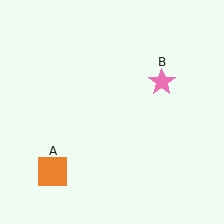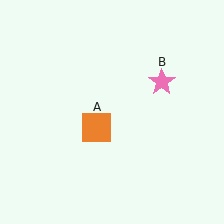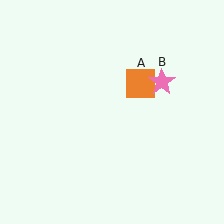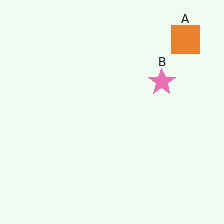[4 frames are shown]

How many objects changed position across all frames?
1 object changed position: orange square (object A).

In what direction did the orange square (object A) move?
The orange square (object A) moved up and to the right.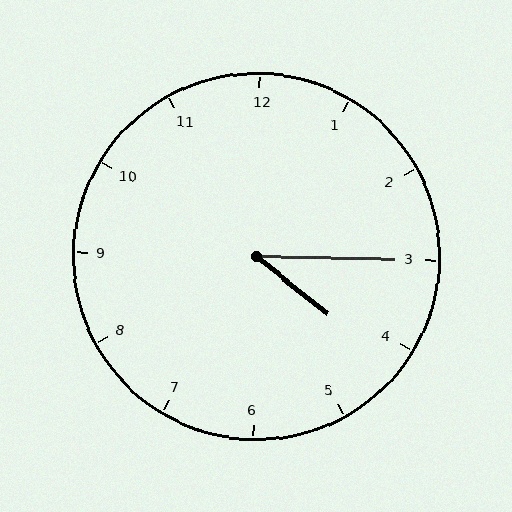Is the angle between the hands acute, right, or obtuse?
It is acute.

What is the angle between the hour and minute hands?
Approximately 38 degrees.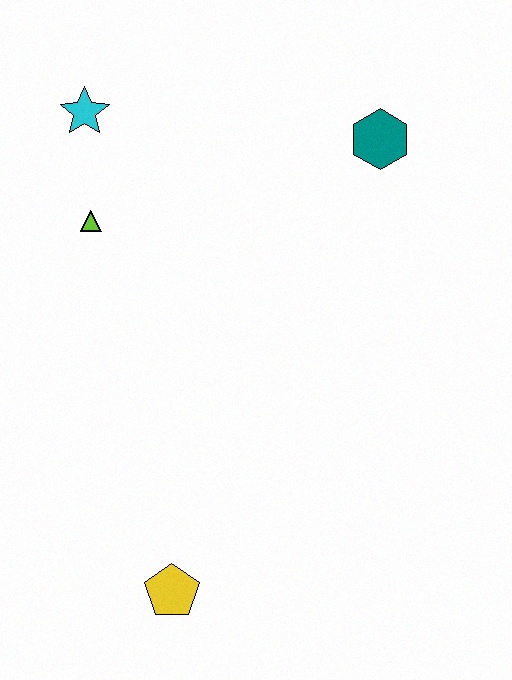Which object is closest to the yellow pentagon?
The lime triangle is closest to the yellow pentagon.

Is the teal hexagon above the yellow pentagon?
Yes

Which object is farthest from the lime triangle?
The yellow pentagon is farthest from the lime triangle.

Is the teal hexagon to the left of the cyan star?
No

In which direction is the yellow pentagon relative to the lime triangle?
The yellow pentagon is below the lime triangle.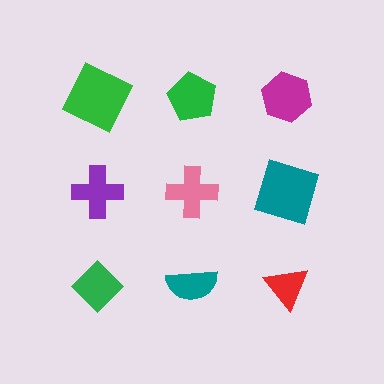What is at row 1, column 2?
A green pentagon.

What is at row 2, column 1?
A purple cross.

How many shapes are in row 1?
3 shapes.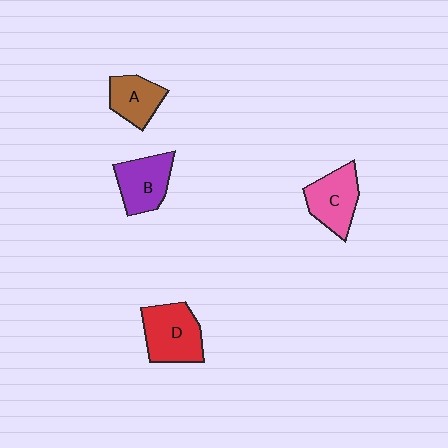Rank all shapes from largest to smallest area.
From largest to smallest: D (red), C (pink), B (purple), A (brown).